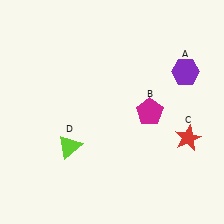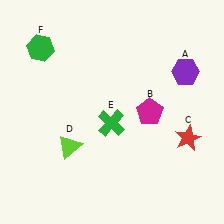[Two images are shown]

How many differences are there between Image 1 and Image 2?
There are 2 differences between the two images.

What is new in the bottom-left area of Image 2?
A green cross (E) was added in the bottom-left area of Image 2.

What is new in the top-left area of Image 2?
A green hexagon (F) was added in the top-left area of Image 2.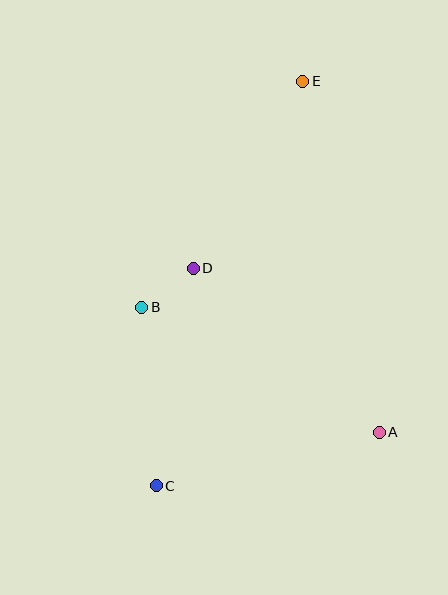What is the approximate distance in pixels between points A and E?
The distance between A and E is approximately 359 pixels.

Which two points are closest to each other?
Points B and D are closest to each other.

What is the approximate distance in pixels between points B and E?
The distance between B and E is approximately 278 pixels.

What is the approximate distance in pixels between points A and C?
The distance between A and C is approximately 229 pixels.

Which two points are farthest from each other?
Points C and E are farthest from each other.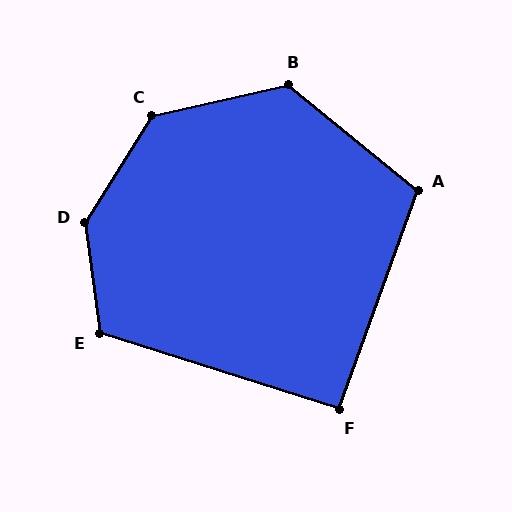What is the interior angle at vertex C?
Approximately 135 degrees (obtuse).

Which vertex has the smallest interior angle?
F, at approximately 92 degrees.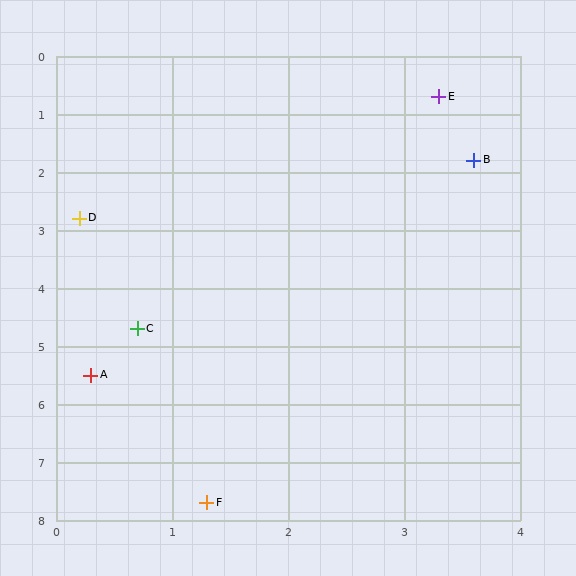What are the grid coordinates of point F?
Point F is at approximately (1.3, 7.7).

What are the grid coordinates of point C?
Point C is at approximately (0.7, 4.7).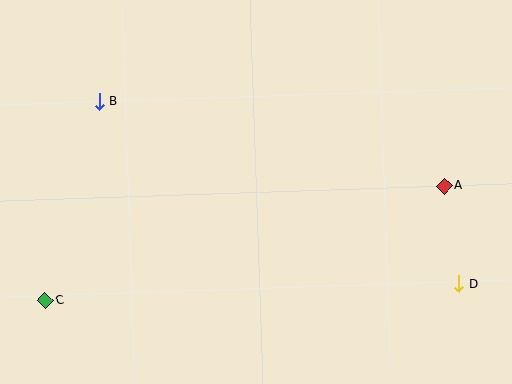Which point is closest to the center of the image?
Point B at (99, 102) is closest to the center.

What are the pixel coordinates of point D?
Point D is at (459, 284).